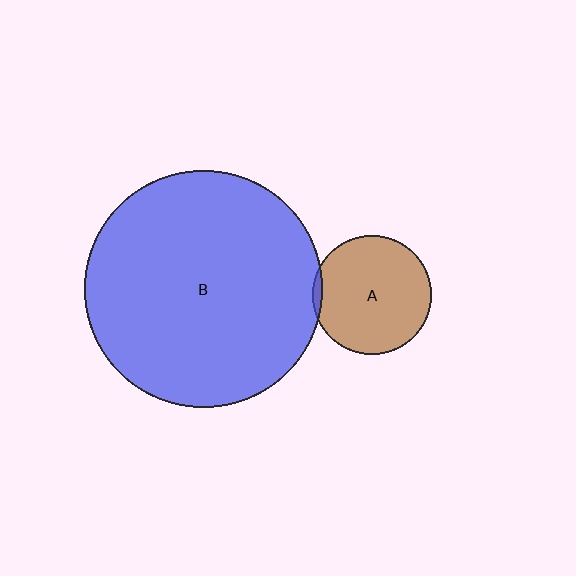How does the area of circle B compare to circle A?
Approximately 4.0 times.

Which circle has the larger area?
Circle B (blue).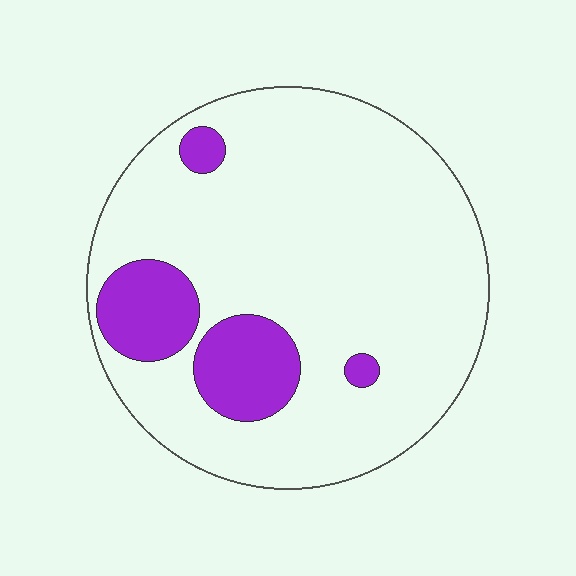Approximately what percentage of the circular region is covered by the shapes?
Approximately 15%.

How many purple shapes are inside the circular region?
4.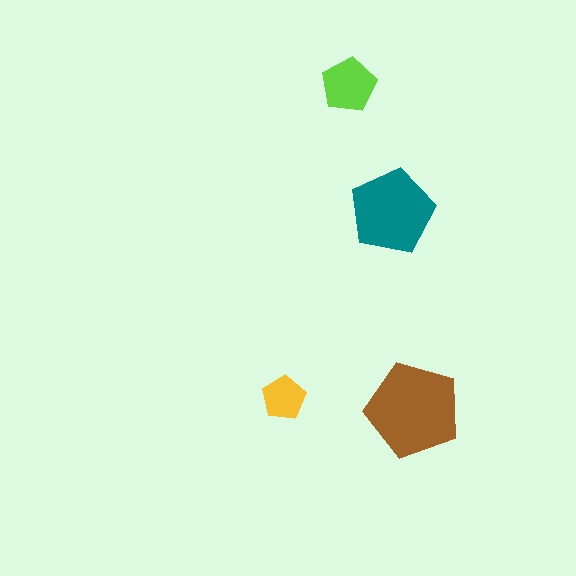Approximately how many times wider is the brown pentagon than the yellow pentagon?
About 2 times wider.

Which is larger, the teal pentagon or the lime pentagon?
The teal one.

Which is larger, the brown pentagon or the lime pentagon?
The brown one.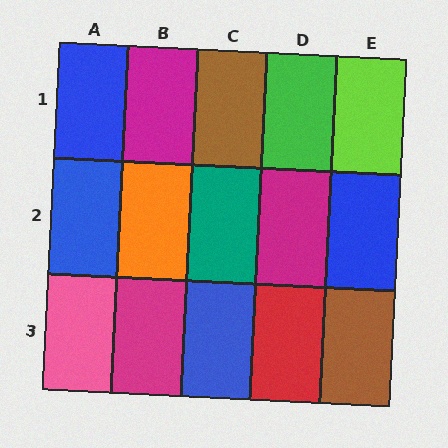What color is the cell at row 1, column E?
Lime.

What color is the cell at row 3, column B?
Magenta.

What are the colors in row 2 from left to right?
Blue, orange, teal, magenta, blue.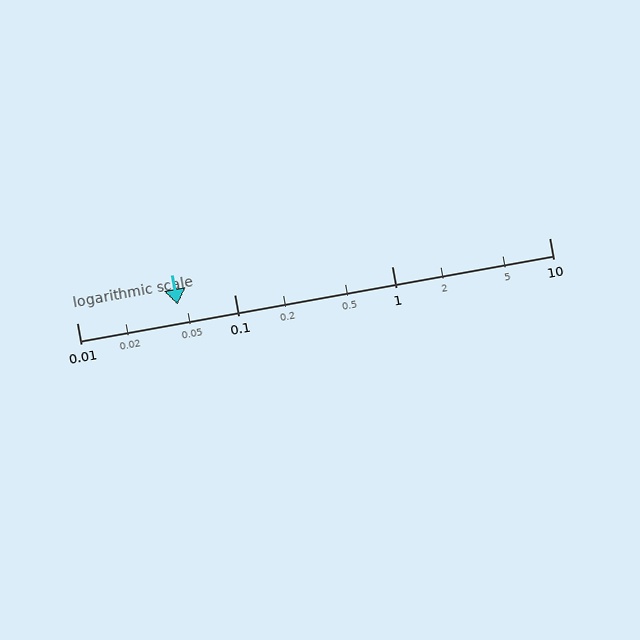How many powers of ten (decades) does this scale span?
The scale spans 3 decades, from 0.01 to 10.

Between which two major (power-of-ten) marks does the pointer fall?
The pointer is between 0.01 and 0.1.